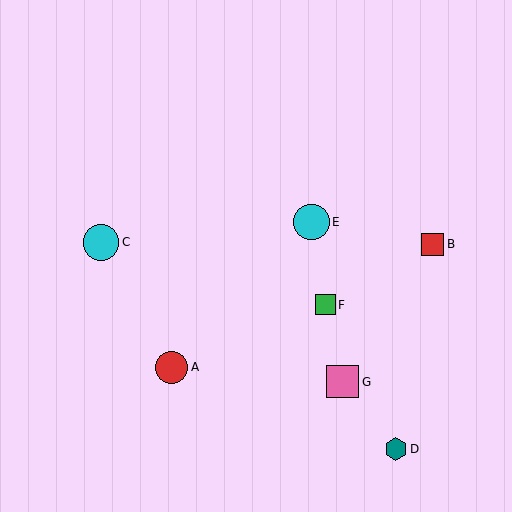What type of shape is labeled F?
Shape F is a green square.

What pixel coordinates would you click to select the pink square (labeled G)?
Click at (343, 382) to select the pink square G.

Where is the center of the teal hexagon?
The center of the teal hexagon is at (396, 449).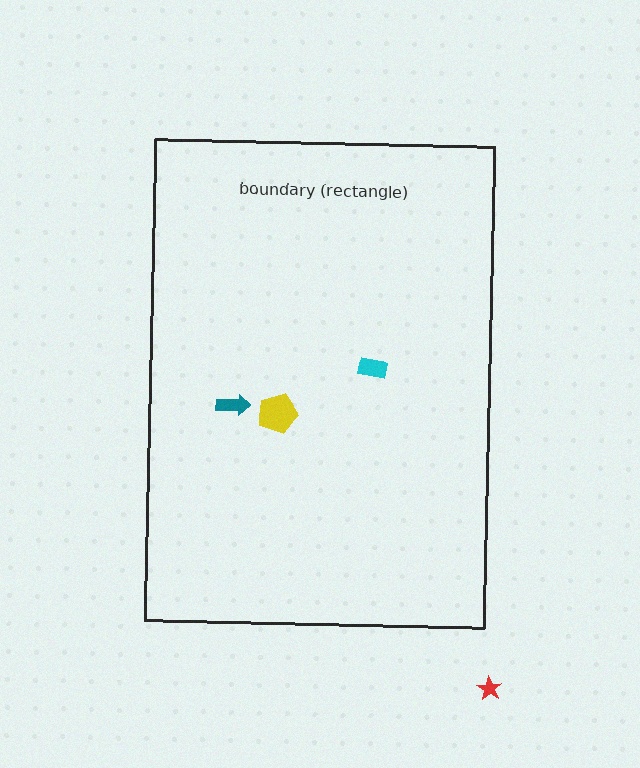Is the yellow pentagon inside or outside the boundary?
Inside.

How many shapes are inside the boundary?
3 inside, 1 outside.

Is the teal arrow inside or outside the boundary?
Inside.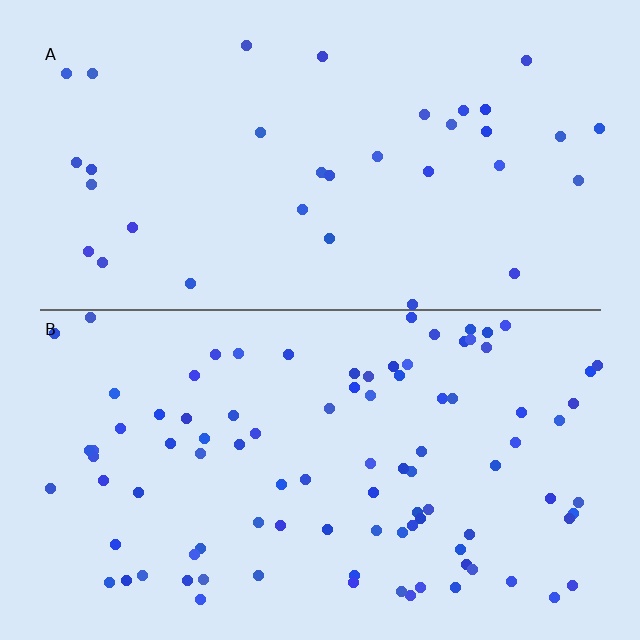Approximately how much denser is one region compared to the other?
Approximately 2.8× — region B over region A.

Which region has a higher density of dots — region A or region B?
B (the bottom).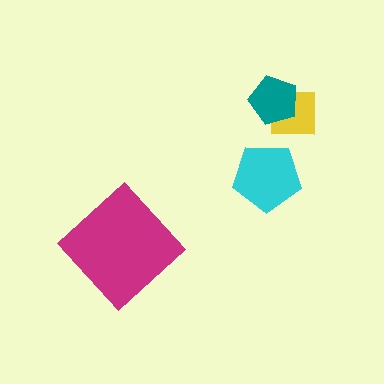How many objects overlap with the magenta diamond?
0 objects overlap with the magenta diamond.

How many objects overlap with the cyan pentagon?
0 objects overlap with the cyan pentagon.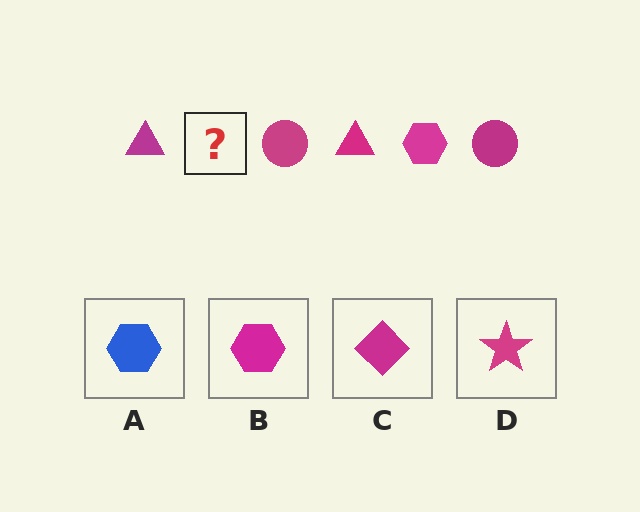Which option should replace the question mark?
Option B.